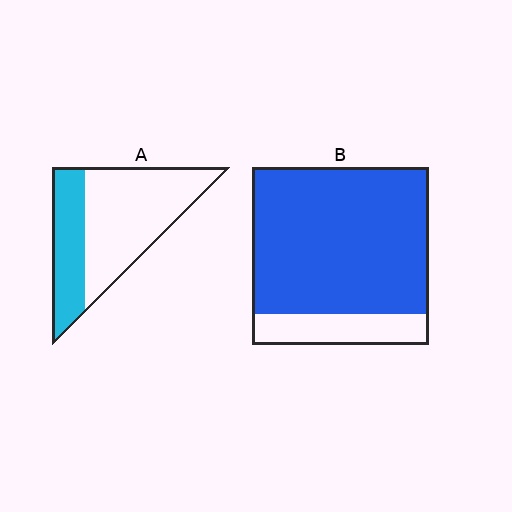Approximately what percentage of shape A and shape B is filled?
A is approximately 35% and B is approximately 85%.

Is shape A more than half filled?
No.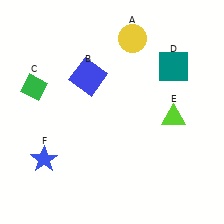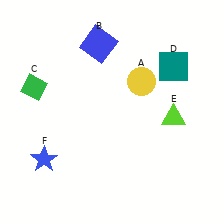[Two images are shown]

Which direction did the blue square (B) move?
The blue square (B) moved up.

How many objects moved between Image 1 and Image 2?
2 objects moved between the two images.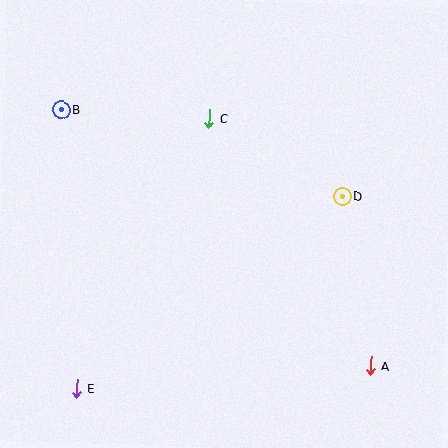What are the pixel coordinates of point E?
Point E is at (76, 388).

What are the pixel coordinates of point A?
Point A is at (370, 366).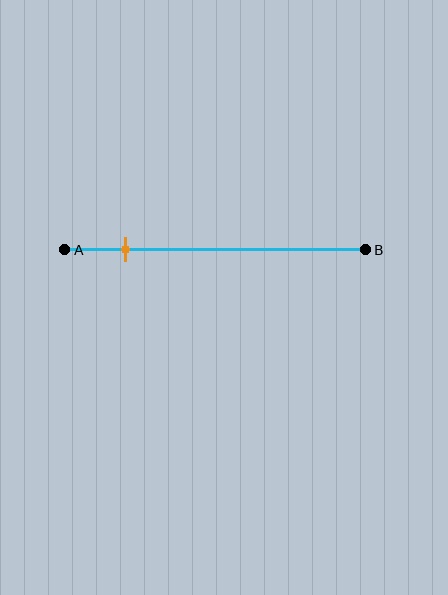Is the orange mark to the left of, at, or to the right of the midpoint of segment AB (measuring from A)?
The orange mark is to the left of the midpoint of segment AB.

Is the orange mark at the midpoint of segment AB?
No, the mark is at about 20% from A, not at the 50% midpoint.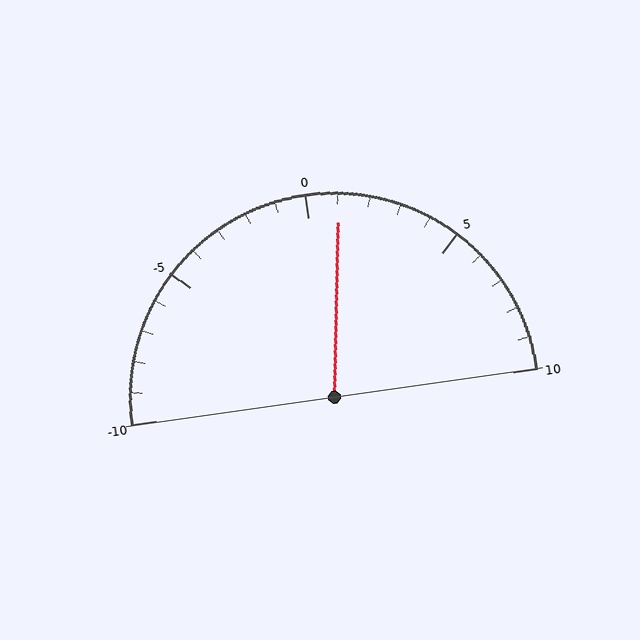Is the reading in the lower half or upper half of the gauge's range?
The reading is in the upper half of the range (-10 to 10).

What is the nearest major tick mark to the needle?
The nearest major tick mark is 0.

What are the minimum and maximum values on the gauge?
The gauge ranges from -10 to 10.